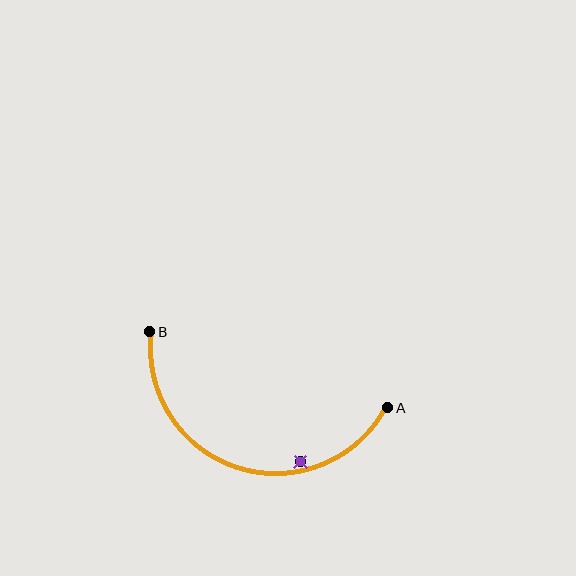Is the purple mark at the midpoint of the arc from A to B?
No — the purple mark does not lie on the arc at all. It sits slightly inside the curve.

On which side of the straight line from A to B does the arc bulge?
The arc bulges below the straight line connecting A and B.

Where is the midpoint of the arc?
The arc midpoint is the point on the curve farthest from the straight line joining A and B. It sits below that line.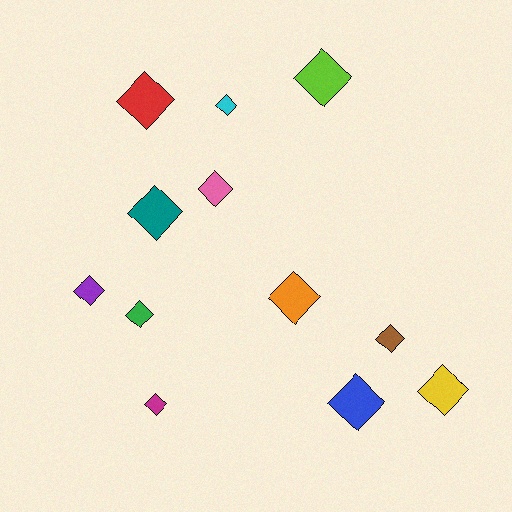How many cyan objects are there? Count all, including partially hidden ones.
There is 1 cyan object.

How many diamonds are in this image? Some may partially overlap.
There are 12 diamonds.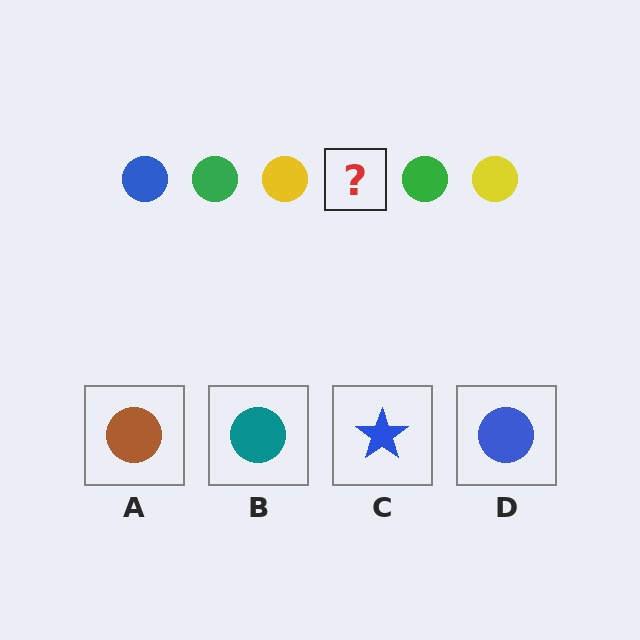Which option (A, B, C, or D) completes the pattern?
D.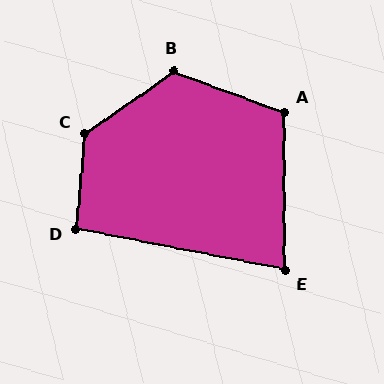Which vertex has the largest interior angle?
C, at approximately 130 degrees.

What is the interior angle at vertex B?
Approximately 125 degrees (obtuse).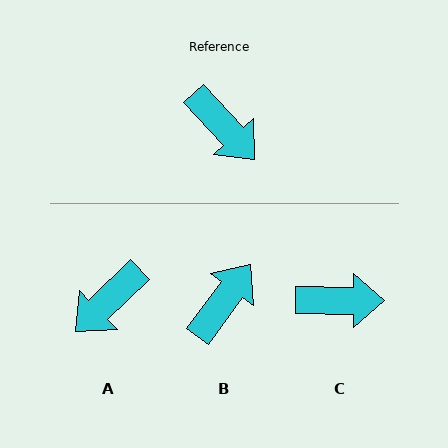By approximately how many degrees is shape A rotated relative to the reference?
Approximately 88 degrees clockwise.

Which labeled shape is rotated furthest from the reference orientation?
B, about 101 degrees away.